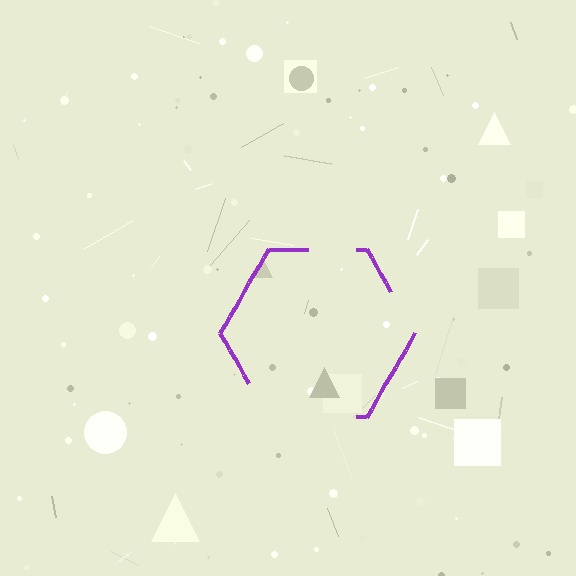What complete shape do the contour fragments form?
The contour fragments form a hexagon.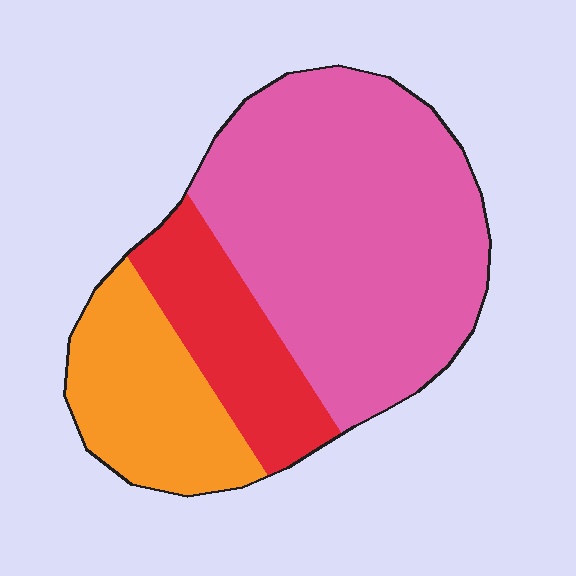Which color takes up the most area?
Pink, at roughly 60%.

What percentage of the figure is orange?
Orange takes up less than a quarter of the figure.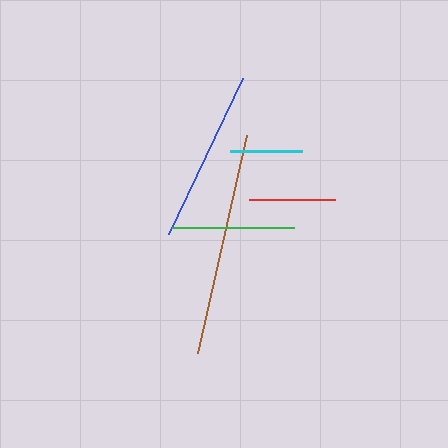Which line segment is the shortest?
The cyan line is the shortest at approximately 71 pixels.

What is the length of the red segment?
The red segment is approximately 86 pixels long.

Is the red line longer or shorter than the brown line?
The brown line is longer than the red line.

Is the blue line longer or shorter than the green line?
The blue line is longer than the green line.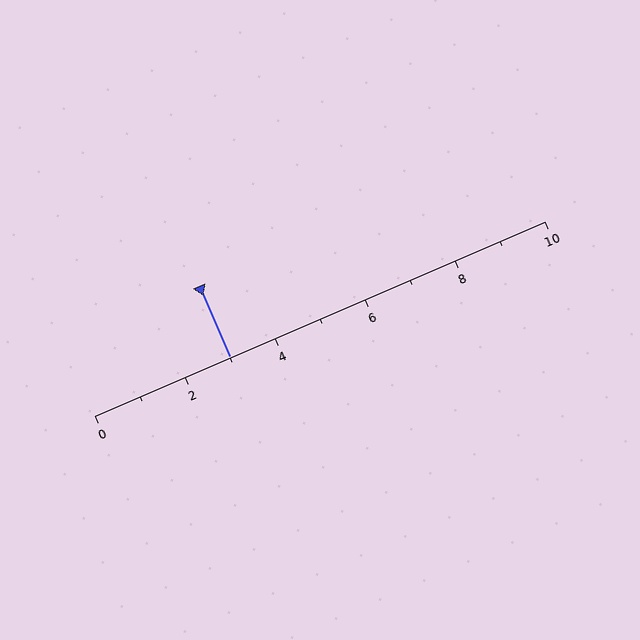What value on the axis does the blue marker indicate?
The marker indicates approximately 3.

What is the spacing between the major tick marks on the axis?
The major ticks are spaced 2 apart.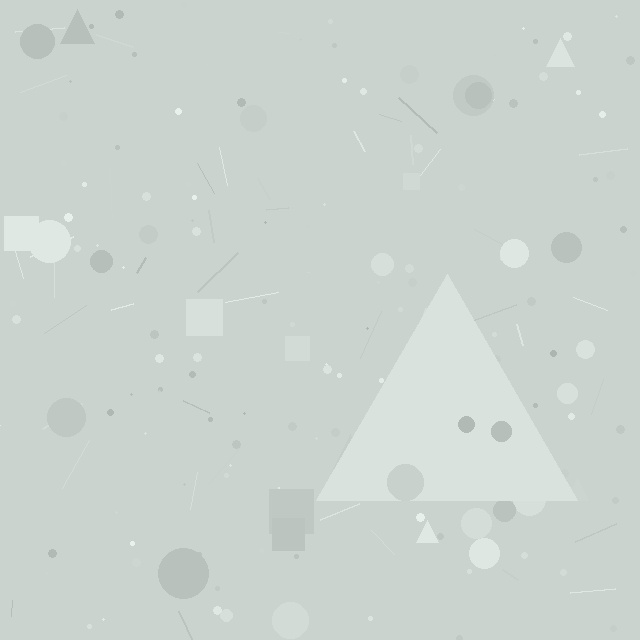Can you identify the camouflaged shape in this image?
The camouflaged shape is a triangle.